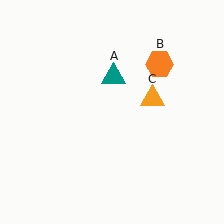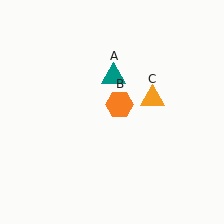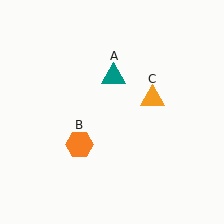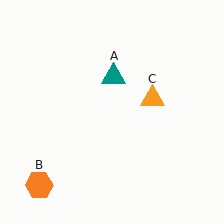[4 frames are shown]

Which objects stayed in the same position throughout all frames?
Teal triangle (object A) and orange triangle (object C) remained stationary.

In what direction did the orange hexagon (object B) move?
The orange hexagon (object B) moved down and to the left.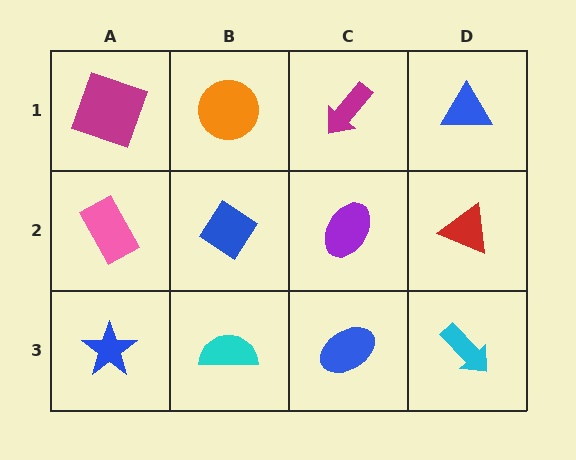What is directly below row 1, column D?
A red triangle.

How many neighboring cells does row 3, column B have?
3.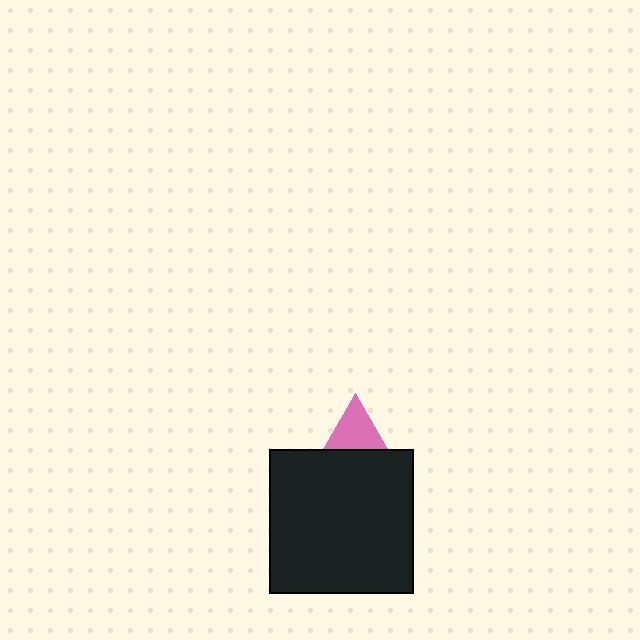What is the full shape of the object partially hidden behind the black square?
The partially hidden object is a pink triangle.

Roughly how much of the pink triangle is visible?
A small part of it is visible (roughly 36%).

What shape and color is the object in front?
The object in front is a black square.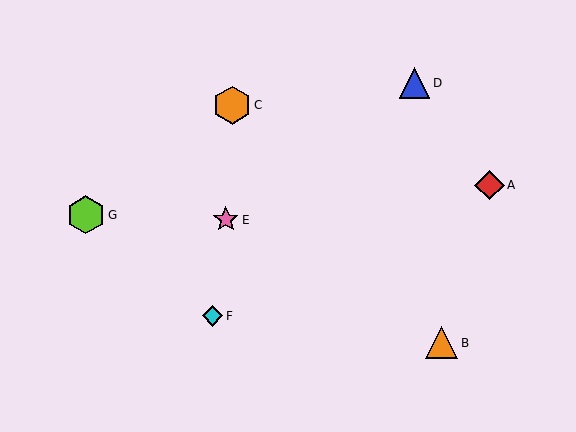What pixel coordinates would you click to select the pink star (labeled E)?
Click at (226, 220) to select the pink star E.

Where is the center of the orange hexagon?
The center of the orange hexagon is at (232, 105).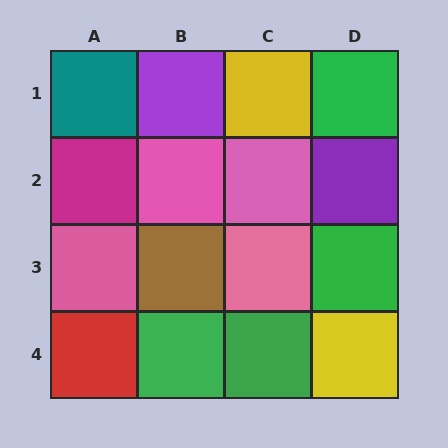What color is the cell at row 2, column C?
Pink.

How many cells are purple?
2 cells are purple.